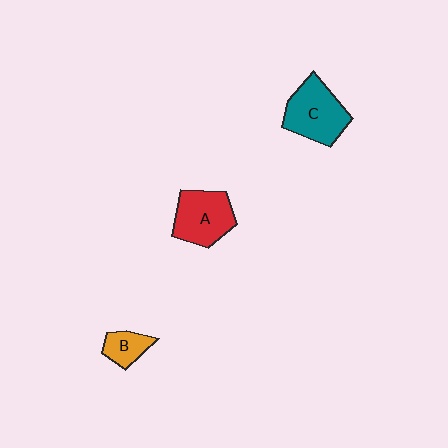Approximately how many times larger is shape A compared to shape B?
Approximately 2.1 times.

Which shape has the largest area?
Shape C (teal).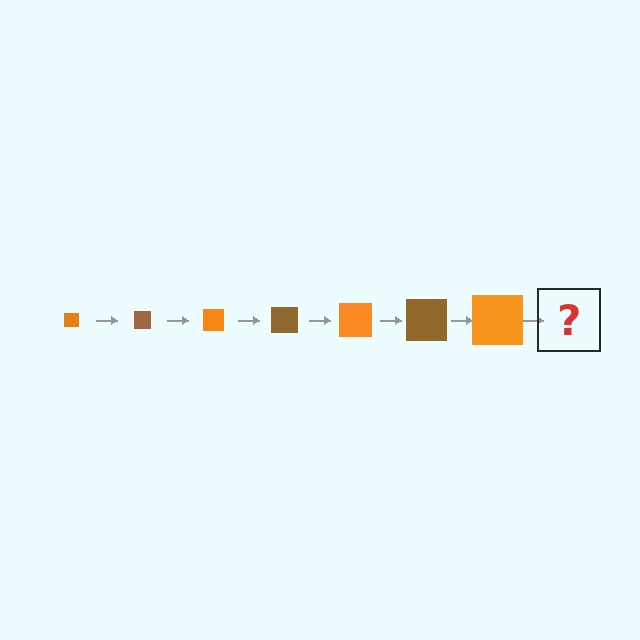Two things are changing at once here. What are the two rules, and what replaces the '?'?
The two rules are that the square grows larger each step and the color cycles through orange and brown. The '?' should be a brown square, larger than the previous one.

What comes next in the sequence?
The next element should be a brown square, larger than the previous one.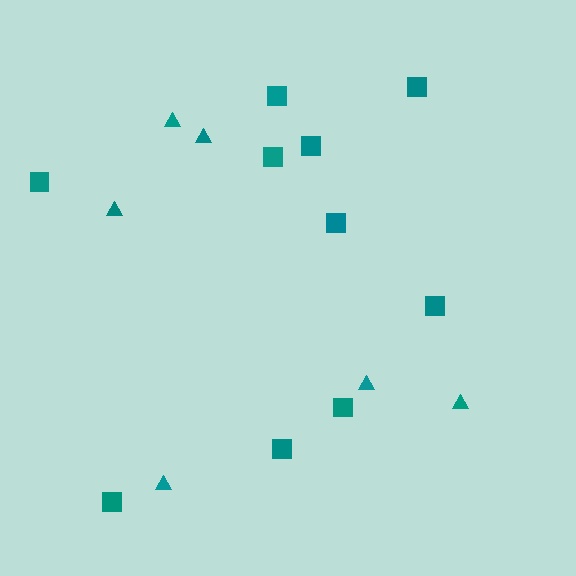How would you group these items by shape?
There are 2 groups: one group of squares (10) and one group of triangles (6).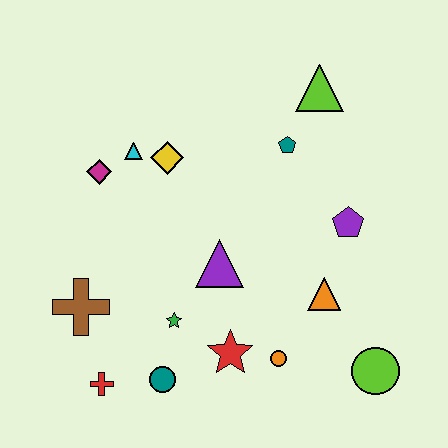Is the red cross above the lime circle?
No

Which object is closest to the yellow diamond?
The cyan triangle is closest to the yellow diamond.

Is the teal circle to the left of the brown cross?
No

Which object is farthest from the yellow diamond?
The lime circle is farthest from the yellow diamond.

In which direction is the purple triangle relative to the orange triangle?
The purple triangle is to the left of the orange triangle.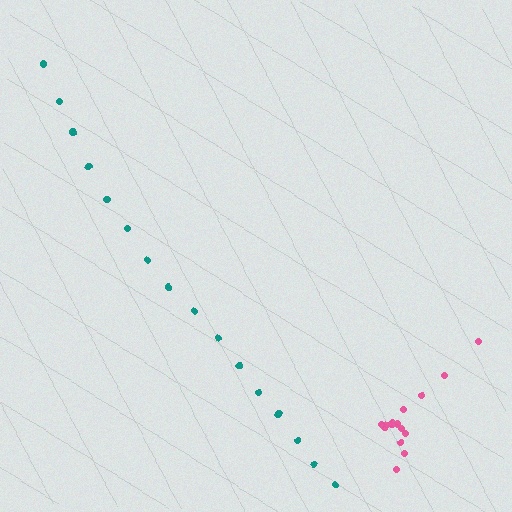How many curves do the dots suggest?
There are 2 distinct paths.